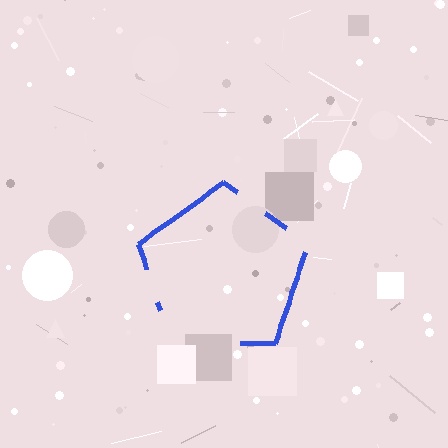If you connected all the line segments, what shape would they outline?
They would outline a pentagon.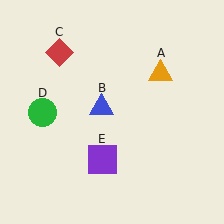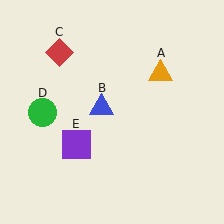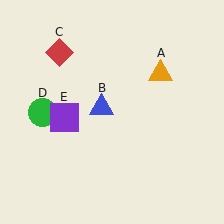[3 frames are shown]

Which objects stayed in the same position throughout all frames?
Orange triangle (object A) and blue triangle (object B) and red diamond (object C) and green circle (object D) remained stationary.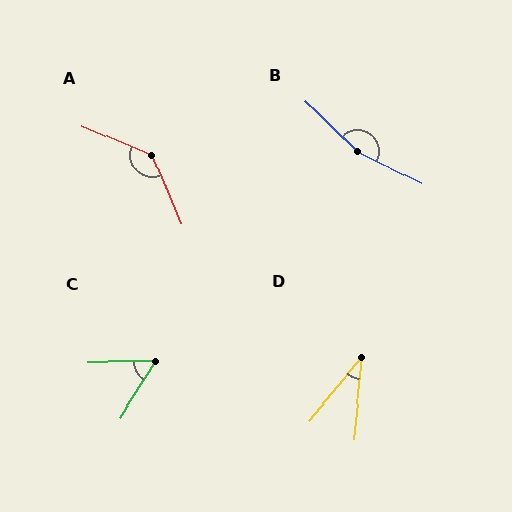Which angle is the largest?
B, at approximately 162 degrees.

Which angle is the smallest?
D, at approximately 34 degrees.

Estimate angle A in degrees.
Approximately 135 degrees.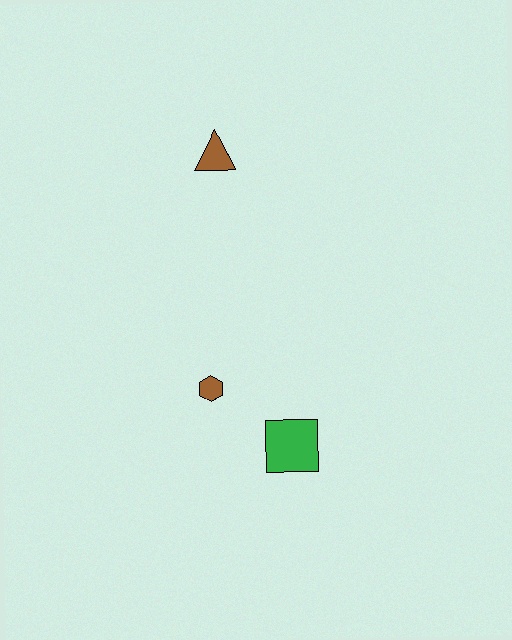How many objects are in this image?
There are 3 objects.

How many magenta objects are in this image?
There are no magenta objects.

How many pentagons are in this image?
There are no pentagons.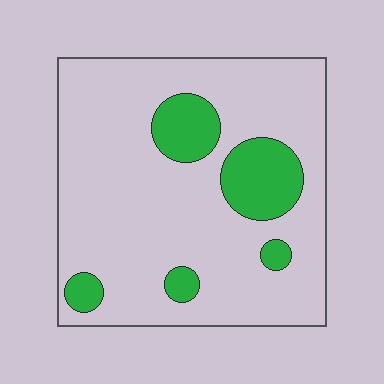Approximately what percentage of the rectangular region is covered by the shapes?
Approximately 15%.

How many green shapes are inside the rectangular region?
5.